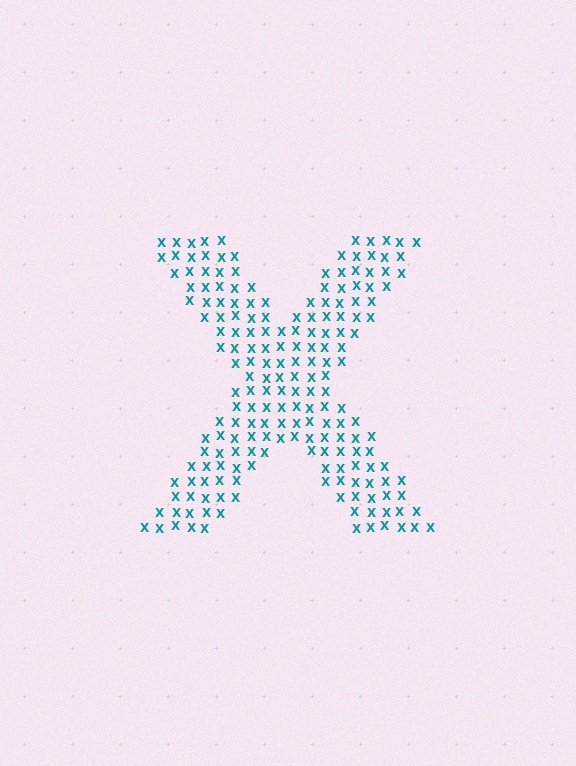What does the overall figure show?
The overall figure shows the letter X.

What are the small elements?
The small elements are letter X's.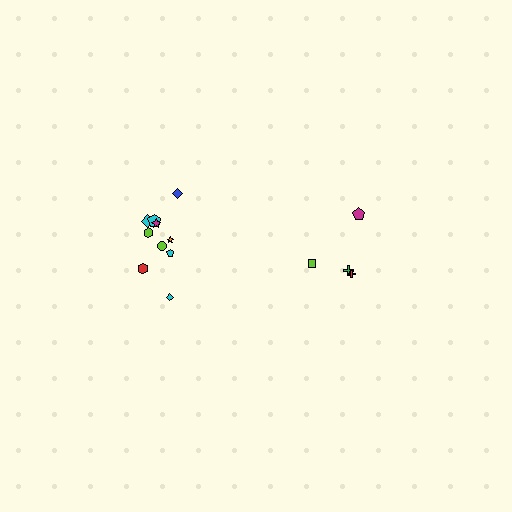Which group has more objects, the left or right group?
The left group.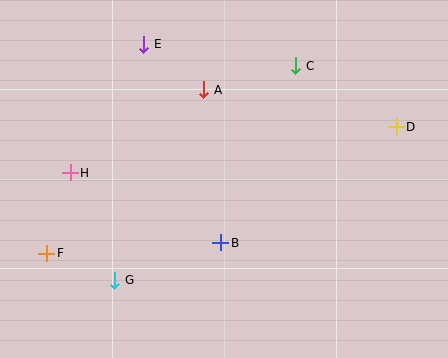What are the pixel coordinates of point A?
Point A is at (204, 90).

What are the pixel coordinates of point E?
Point E is at (144, 44).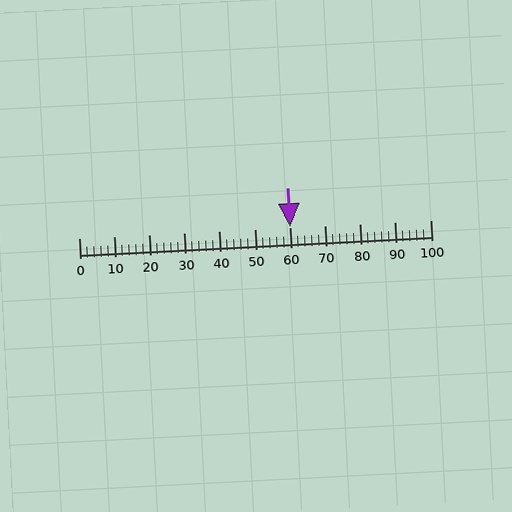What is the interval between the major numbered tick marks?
The major tick marks are spaced 10 units apart.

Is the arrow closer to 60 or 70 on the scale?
The arrow is closer to 60.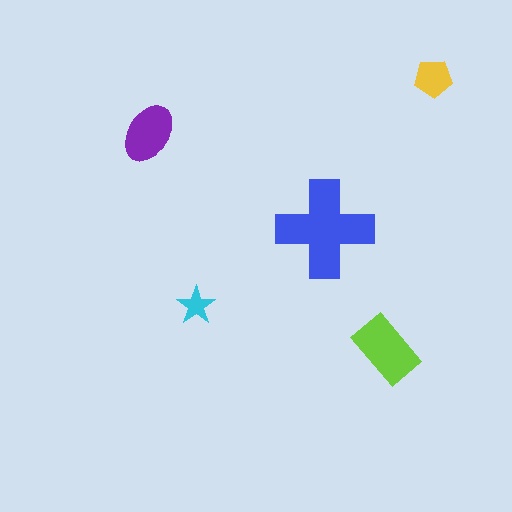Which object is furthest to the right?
The yellow pentagon is rightmost.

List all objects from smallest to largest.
The cyan star, the yellow pentagon, the purple ellipse, the lime rectangle, the blue cross.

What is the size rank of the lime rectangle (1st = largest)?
2nd.